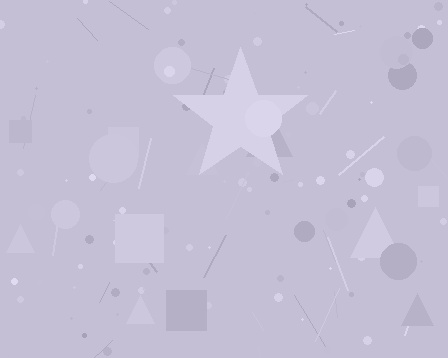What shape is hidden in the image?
A star is hidden in the image.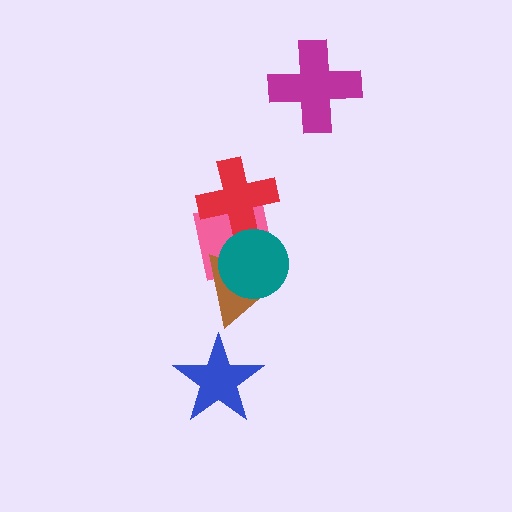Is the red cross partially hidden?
Yes, it is partially covered by another shape.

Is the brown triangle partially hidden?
Yes, it is partially covered by another shape.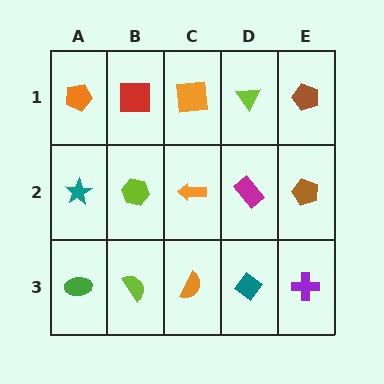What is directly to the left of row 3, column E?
A teal diamond.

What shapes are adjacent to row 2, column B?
A red square (row 1, column B), a lime semicircle (row 3, column B), a teal star (row 2, column A), an orange arrow (row 2, column C).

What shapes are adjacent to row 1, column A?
A teal star (row 2, column A), a red square (row 1, column B).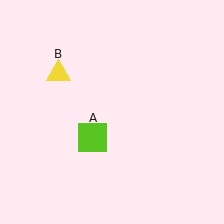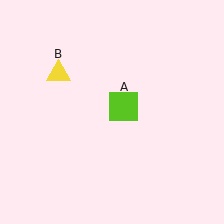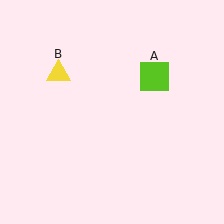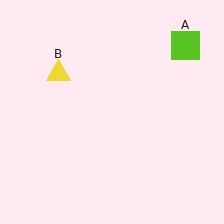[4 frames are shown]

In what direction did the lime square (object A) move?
The lime square (object A) moved up and to the right.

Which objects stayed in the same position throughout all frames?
Yellow triangle (object B) remained stationary.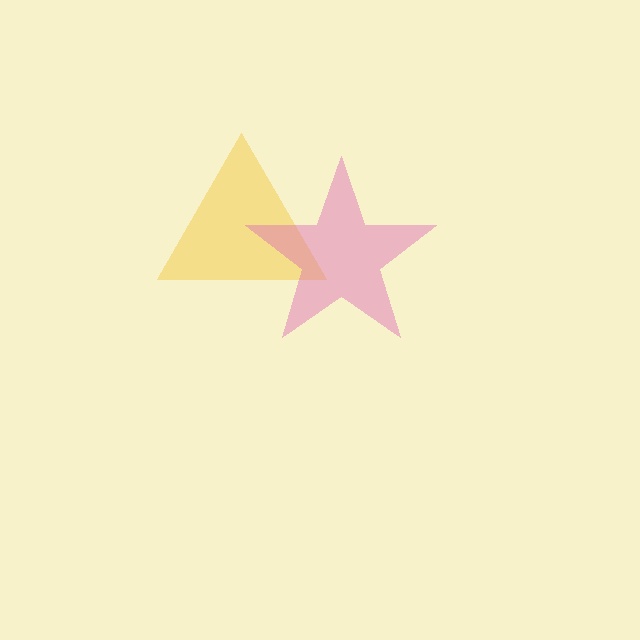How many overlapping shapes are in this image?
There are 2 overlapping shapes in the image.